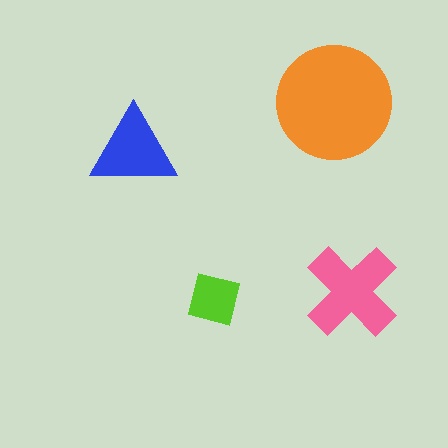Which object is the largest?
The orange circle.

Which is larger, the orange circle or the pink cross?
The orange circle.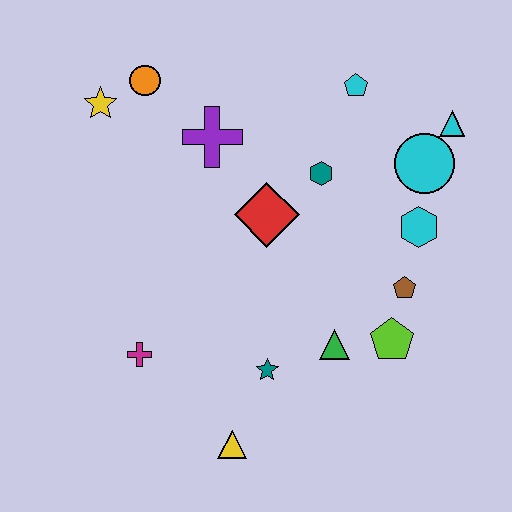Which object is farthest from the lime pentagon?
The yellow star is farthest from the lime pentagon.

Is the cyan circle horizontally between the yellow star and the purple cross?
No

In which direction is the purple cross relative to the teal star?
The purple cross is above the teal star.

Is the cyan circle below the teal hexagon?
No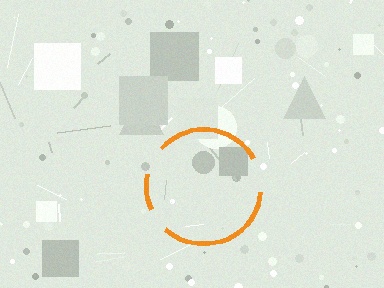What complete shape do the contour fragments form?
The contour fragments form a circle.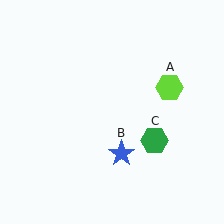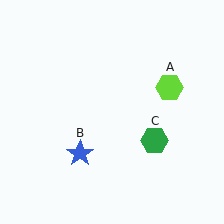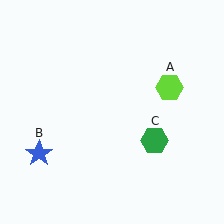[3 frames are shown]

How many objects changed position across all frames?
1 object changed position: blue star (object B).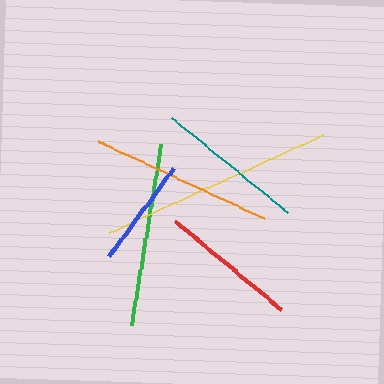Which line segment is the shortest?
The blue line is the shortest at approximately 109 pixels.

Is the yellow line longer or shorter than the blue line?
The yellow line is longer than the blue line.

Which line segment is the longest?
The yellow line is the longest at approximately 236 pixels.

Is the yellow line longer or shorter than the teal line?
The yellow line is longer than the teal line.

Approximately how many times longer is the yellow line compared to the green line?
The yellow line is approximately 1.3 times the length of the green line.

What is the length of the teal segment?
The teal segment is approximately 150 pixels long.